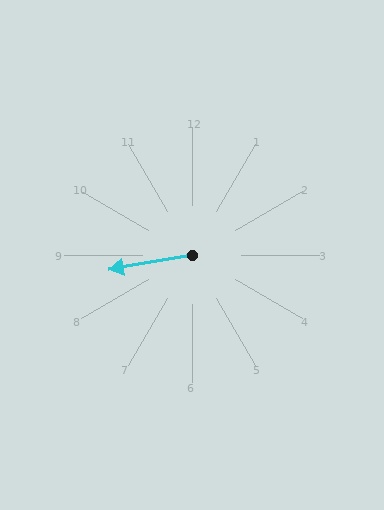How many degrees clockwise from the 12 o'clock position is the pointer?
Approximately 260 degrees.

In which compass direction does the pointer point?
West.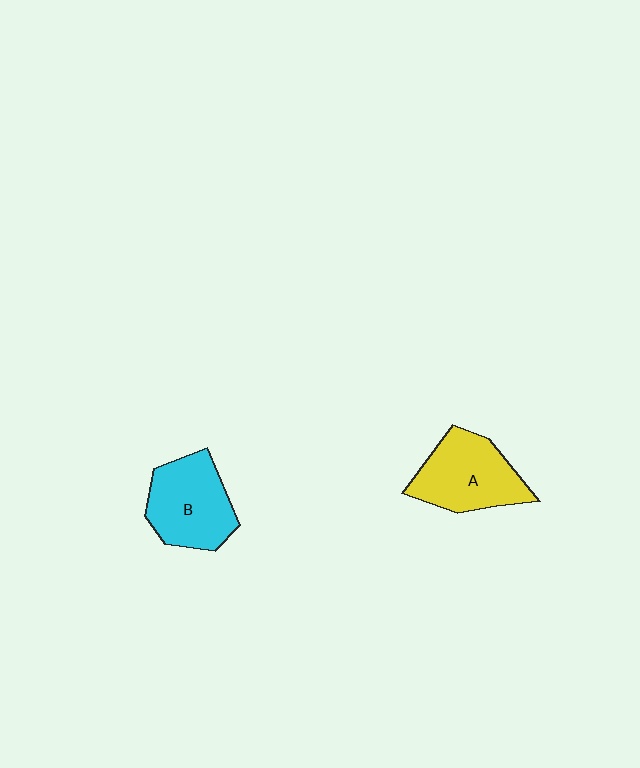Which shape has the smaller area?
Shape B (cyan).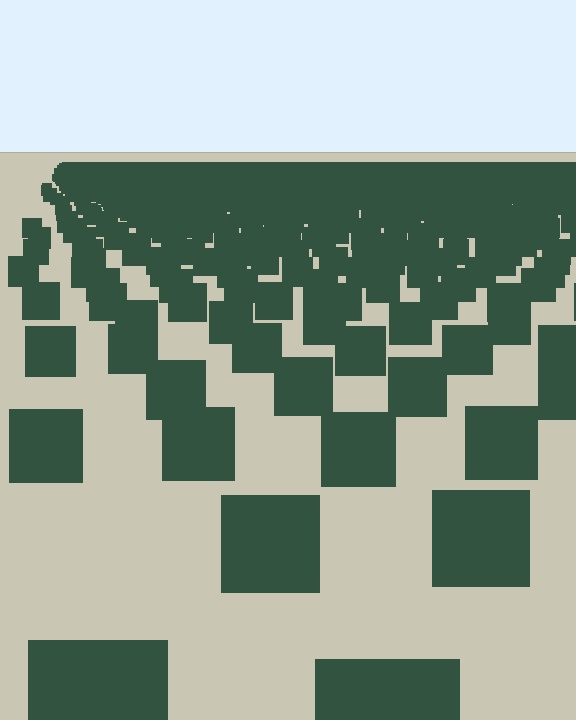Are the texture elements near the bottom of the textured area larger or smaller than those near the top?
Larger. Near the bottom, elements are closer to the viewer and appear at a bigger on-screen size.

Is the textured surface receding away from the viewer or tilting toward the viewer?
The surface is receding away from the viewer. Texture elements get smaller and denser toward the top.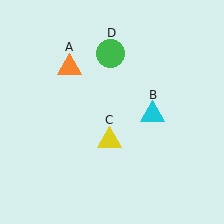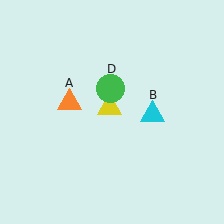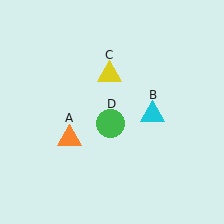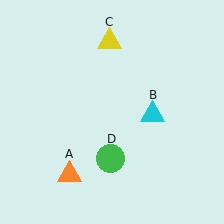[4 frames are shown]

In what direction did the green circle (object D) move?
The green circle (object D) moved down.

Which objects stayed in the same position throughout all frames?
Cyan triangle (object B) remained stationary.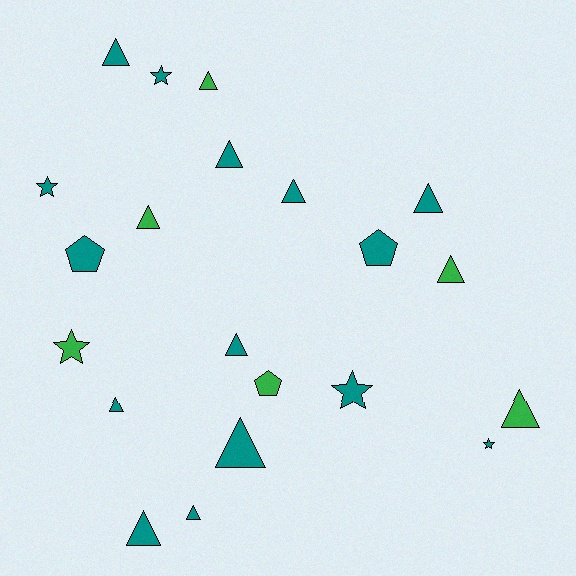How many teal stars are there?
There are 4 teal stars.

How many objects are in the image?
There are 21 objects.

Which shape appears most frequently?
Triangle, with 13 objects.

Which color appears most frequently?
Teal, with 15 objects.